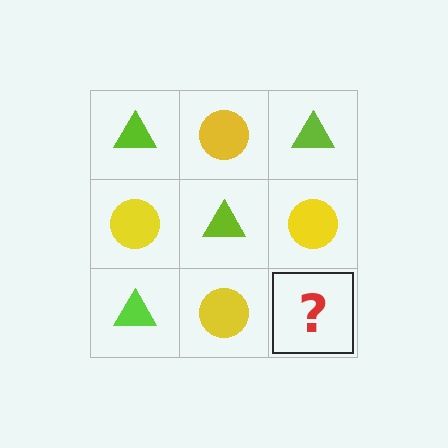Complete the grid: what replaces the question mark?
The question mark should be replaced with a lime triangle.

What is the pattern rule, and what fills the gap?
The rule is that it alternates lime triangle and yellow circle in a checkerboard pattern. The gap should be filled with a lime triangle.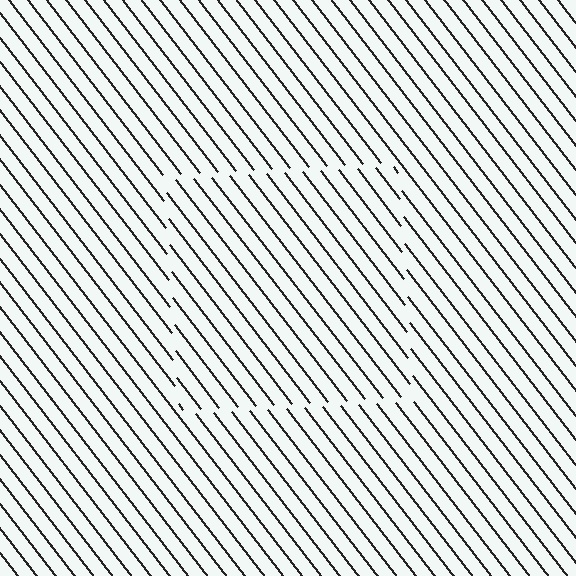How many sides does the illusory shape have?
4 sides — the line-ends trace a square.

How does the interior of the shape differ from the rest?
The interior of the shape contains the same grating, shifted by half a period — the contour is defined by the phase discontinuity where line-ends from the inner and outer gratings abut.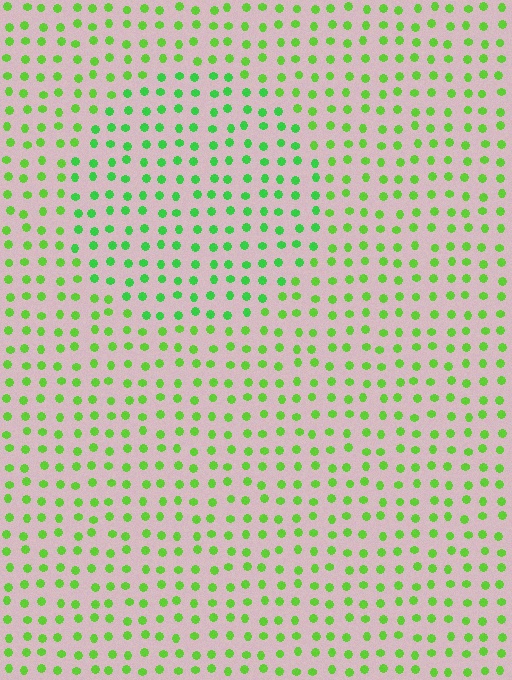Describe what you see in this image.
The image is filled with small lime elements in a uniform arrangement. A circle-shaped region is visible where the elements are tinted to a slightly different hue, forming a subtle color boundary.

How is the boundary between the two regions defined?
The boundary is defined purely by a slight shift in hue (about 22 degrees). Spacing, size, and orientation are identical on both sides.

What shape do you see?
I see a circle.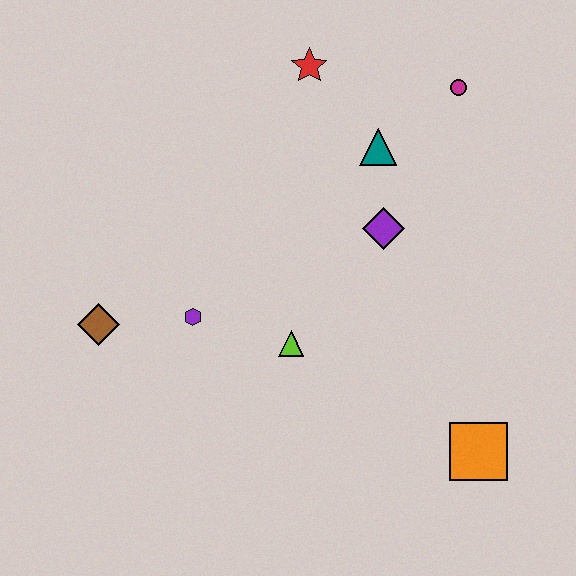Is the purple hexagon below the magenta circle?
Yes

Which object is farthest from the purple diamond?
The brown diamond is farthest from the purple diamond.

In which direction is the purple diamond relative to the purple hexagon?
The purple diamond is to the right of the purple hexagon.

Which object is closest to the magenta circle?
The teal triangle is closest to the magenta circle.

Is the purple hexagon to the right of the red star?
No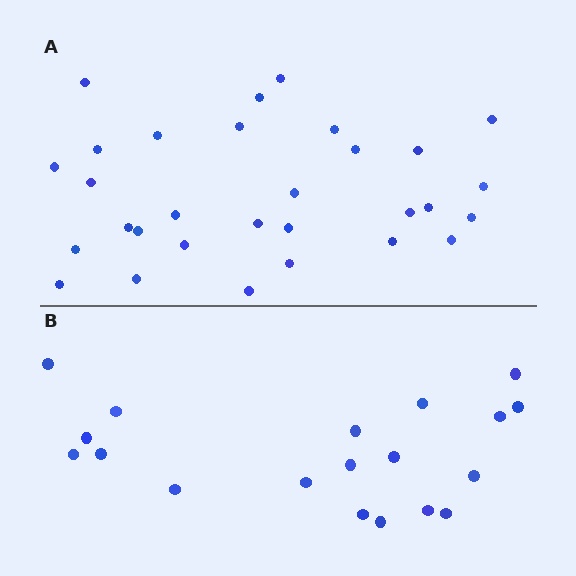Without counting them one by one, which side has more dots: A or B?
Region A (the top region) has more dots.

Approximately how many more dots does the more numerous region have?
Region A has roughly 12 or so more dots than region B.